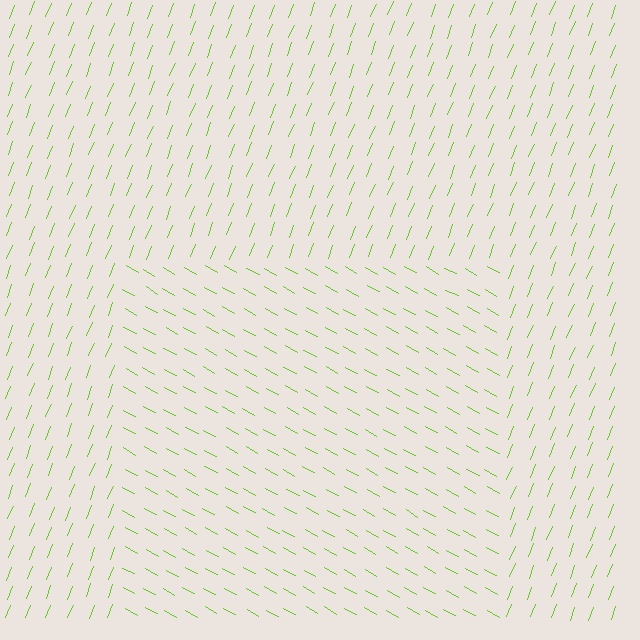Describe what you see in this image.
The image is filled with small lime line segments. A rectangle region in the image has lines oriented differently from the surrounding lines, creating a visible texture boundary.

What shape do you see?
I see a rectangle.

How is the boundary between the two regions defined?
The boundary is defined purely by a change in line orientation (approximately 83 degrees difference). All lines are the same color and thickness.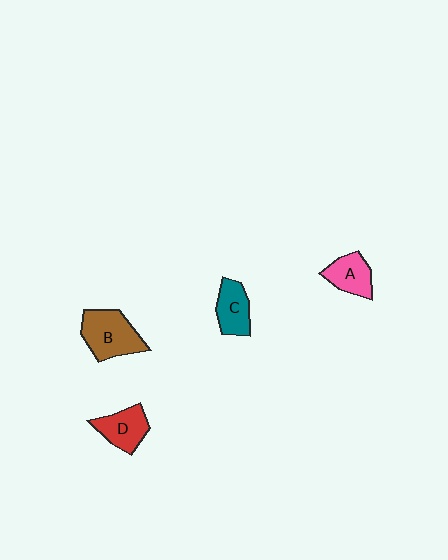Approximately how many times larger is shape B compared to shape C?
Approximately 1.5 times.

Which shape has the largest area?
Shape B (brown).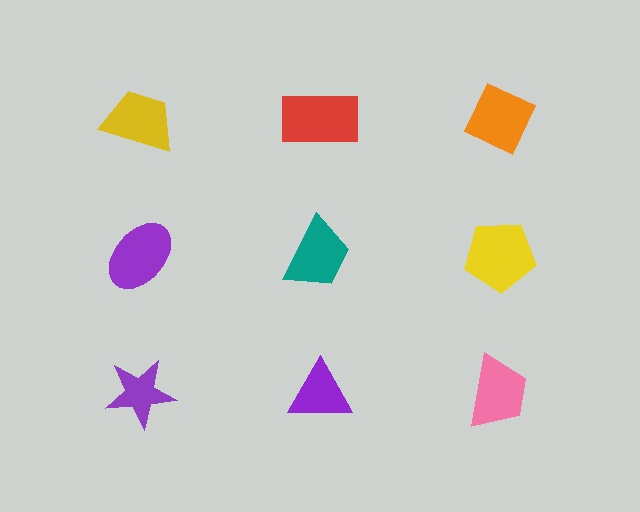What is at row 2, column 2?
A teal trapezoid.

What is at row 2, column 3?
A yellow pentagon.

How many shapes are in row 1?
3 shapes.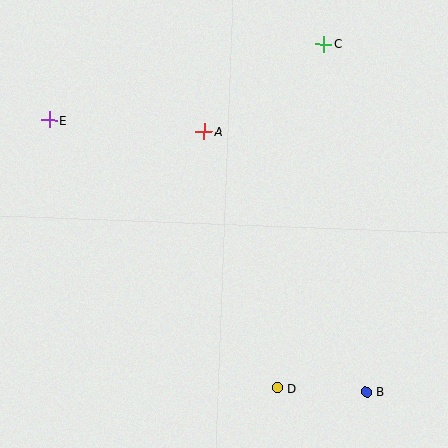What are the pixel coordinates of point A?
Point A is at (204, 131).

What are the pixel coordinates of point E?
Point E is at (49, 120).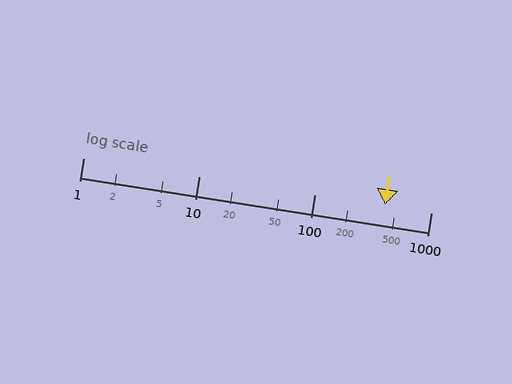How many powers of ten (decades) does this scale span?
The scale spans 3 decades, from 1 to 1000.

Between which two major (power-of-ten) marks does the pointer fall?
The pointer is between 100 and 1000.